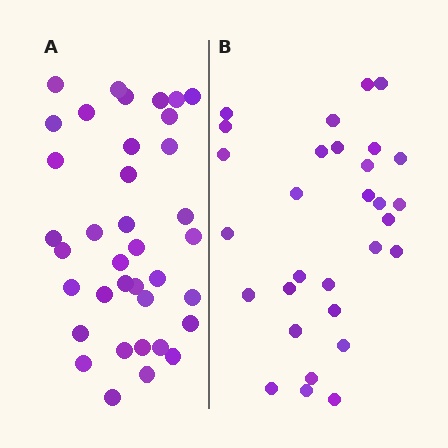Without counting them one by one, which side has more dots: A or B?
Region A (the left region) has more dots.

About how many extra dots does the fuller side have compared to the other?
Region A has roughly 8 or so more dots than region B.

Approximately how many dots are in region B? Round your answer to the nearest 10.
About 30 dots.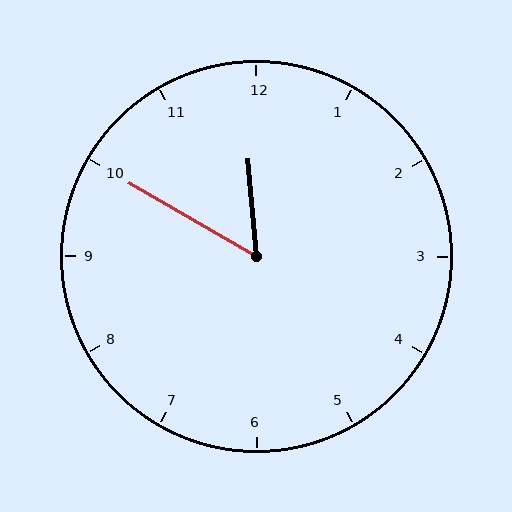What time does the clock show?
11:50.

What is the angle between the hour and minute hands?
Approximately 55 degrees.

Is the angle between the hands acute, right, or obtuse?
It is acute.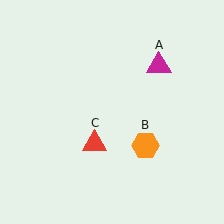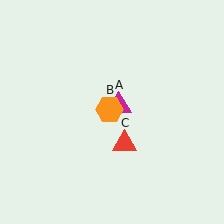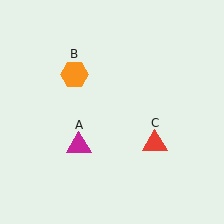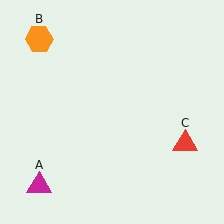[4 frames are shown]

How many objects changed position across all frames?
3 objects changed position: magenta triangle (object A), orange hexagon (object B), red triangle (object C).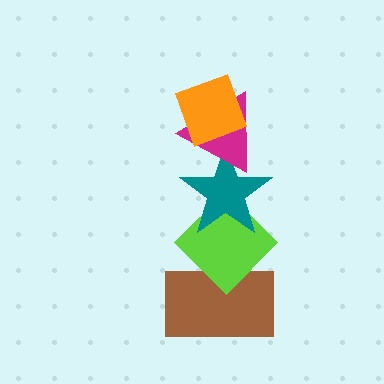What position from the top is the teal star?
The teal star is 3rd from the top.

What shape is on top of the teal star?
The magenta triangle is on top of the teal star.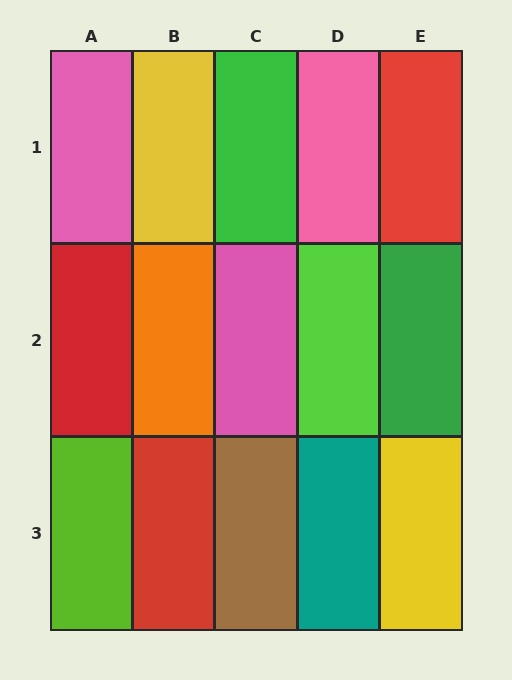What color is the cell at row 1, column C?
Green.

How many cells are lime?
2 cells are lime.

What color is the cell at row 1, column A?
Pink.